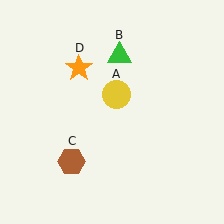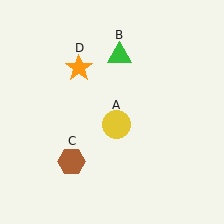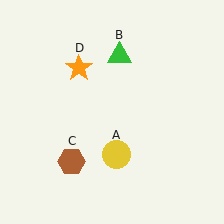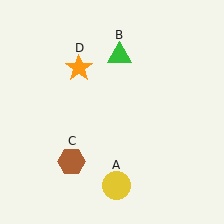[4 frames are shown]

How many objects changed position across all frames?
1 object changed position: yellow circle (object A).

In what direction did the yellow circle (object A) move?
The yellow circle (object A) moved down.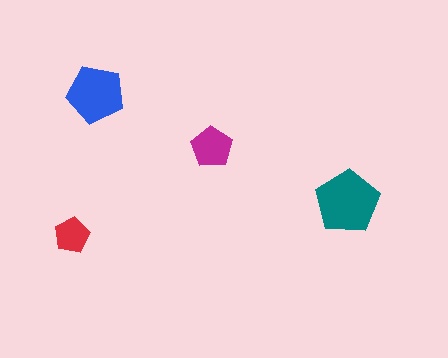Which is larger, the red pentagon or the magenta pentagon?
The magenta one.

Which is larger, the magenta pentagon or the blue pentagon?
The blue one.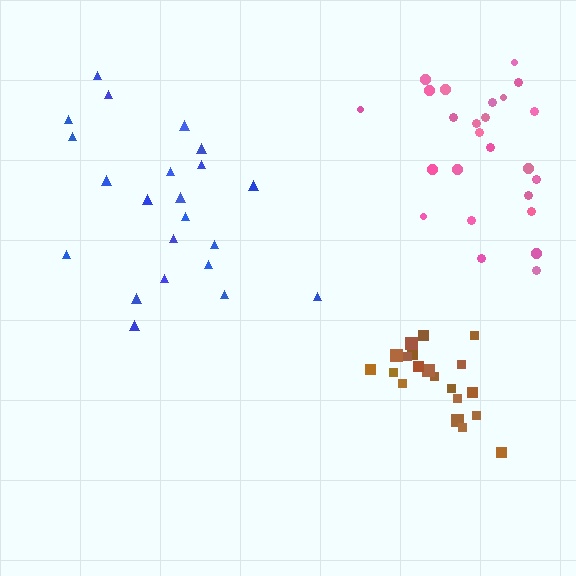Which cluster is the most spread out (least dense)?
Blue.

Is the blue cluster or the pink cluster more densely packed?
Pink.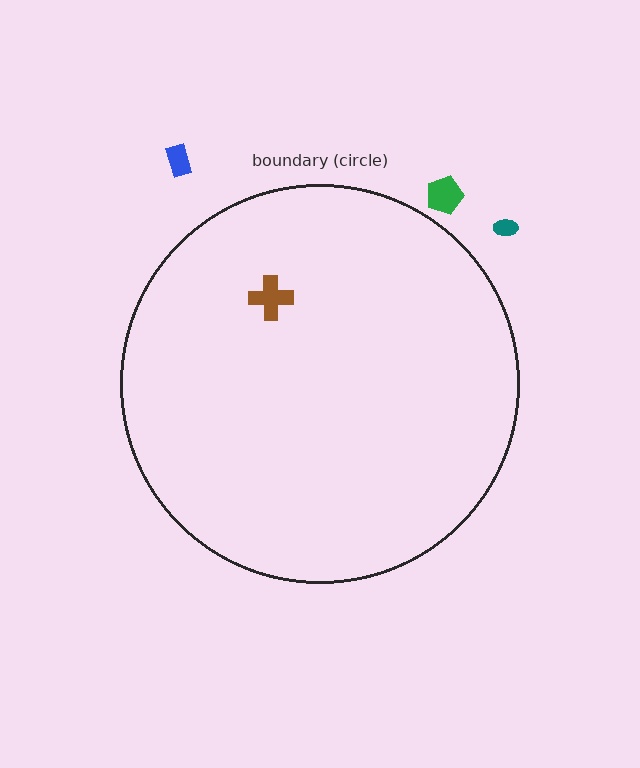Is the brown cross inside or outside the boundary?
Inside.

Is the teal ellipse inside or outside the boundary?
Outside.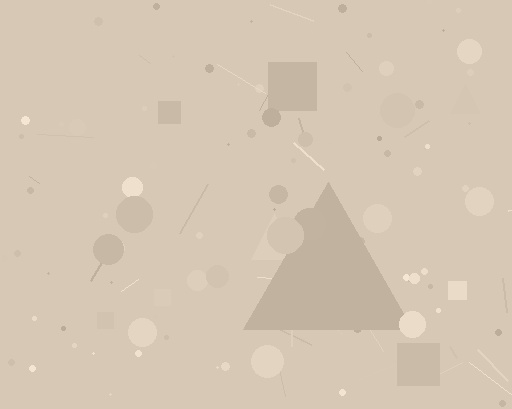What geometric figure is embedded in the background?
A triangle is embedded in the background.